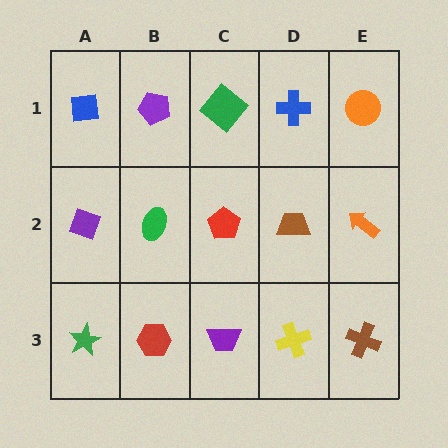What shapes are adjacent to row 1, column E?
An orange arrow (row 2, column E), a blue cross (row 1, column D).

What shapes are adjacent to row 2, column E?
An orange circle (row 1, column E), a brown cross (row 3, column E), a brown trapezoid (row 2, column D).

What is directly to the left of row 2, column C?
A green ellipse.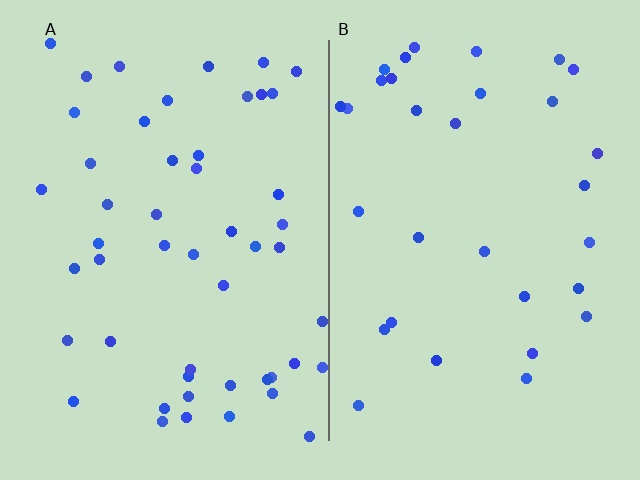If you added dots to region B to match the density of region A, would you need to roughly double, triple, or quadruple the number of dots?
Approximately double.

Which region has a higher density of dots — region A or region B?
A (the left).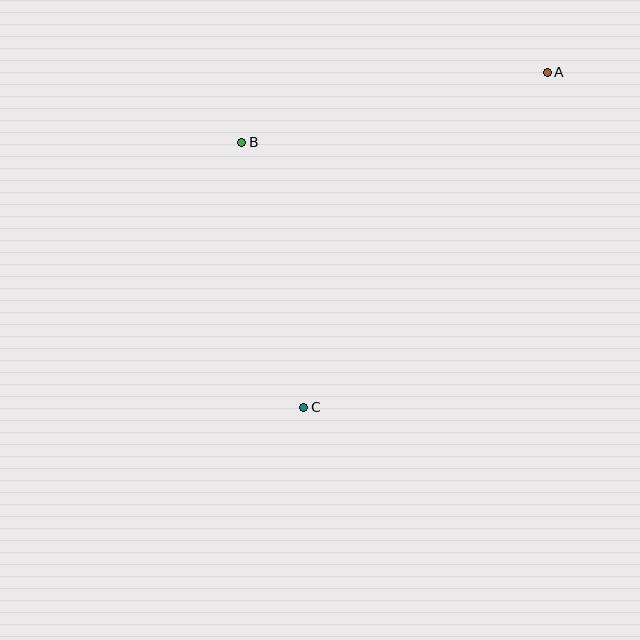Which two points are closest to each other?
Points B and C are closest to each other.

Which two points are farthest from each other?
Points A and C are farthest from each other.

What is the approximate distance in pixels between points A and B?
The distance between A and B is approximately 313 pixels.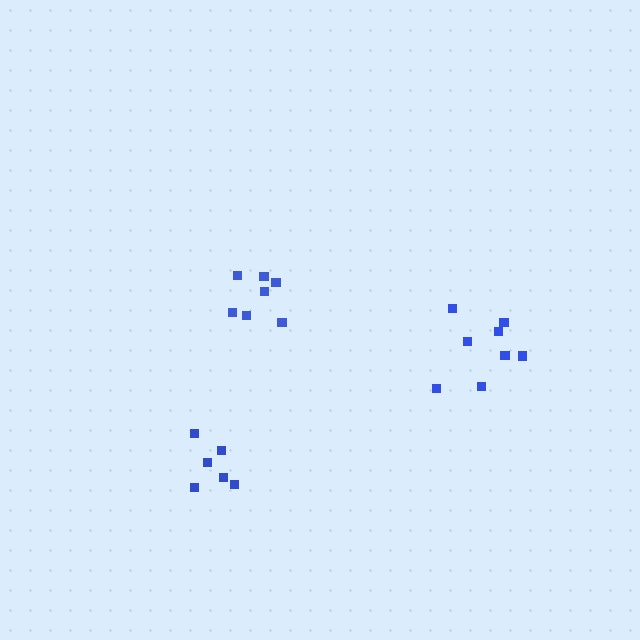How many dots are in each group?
Group 1: 7 dots, Group 2: 6 dots, Group 3: 8 dots (21 total).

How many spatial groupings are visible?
There are 3 spatial groupings.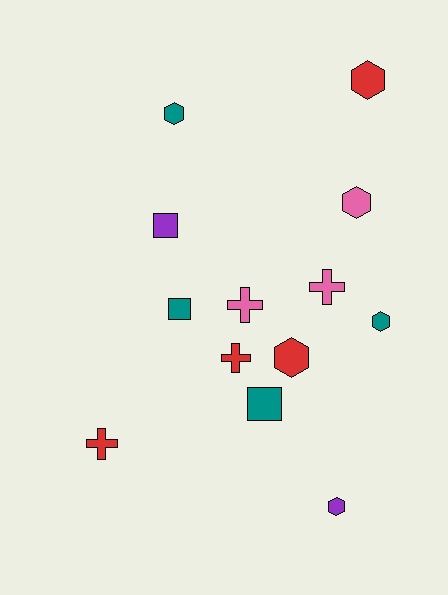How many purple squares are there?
There is 1 purple square.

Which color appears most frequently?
Red, with 4 objects.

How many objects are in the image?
There are 13 objects.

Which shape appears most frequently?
Hexagon, with 6 objects.